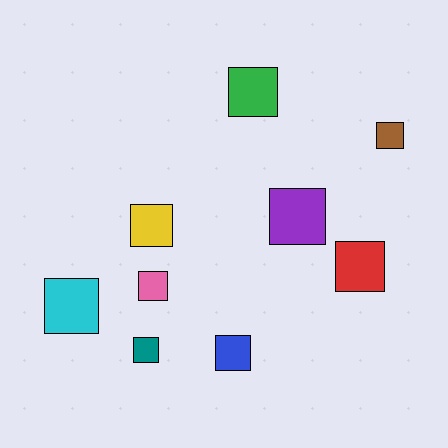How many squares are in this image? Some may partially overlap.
There are 9 squares.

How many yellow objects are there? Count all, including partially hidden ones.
There is 1 yellow object.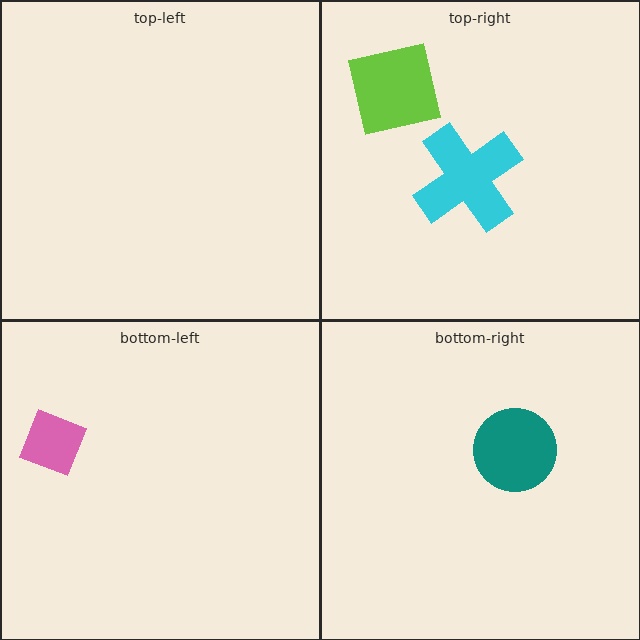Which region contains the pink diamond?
The bottom-left region.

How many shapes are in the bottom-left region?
1.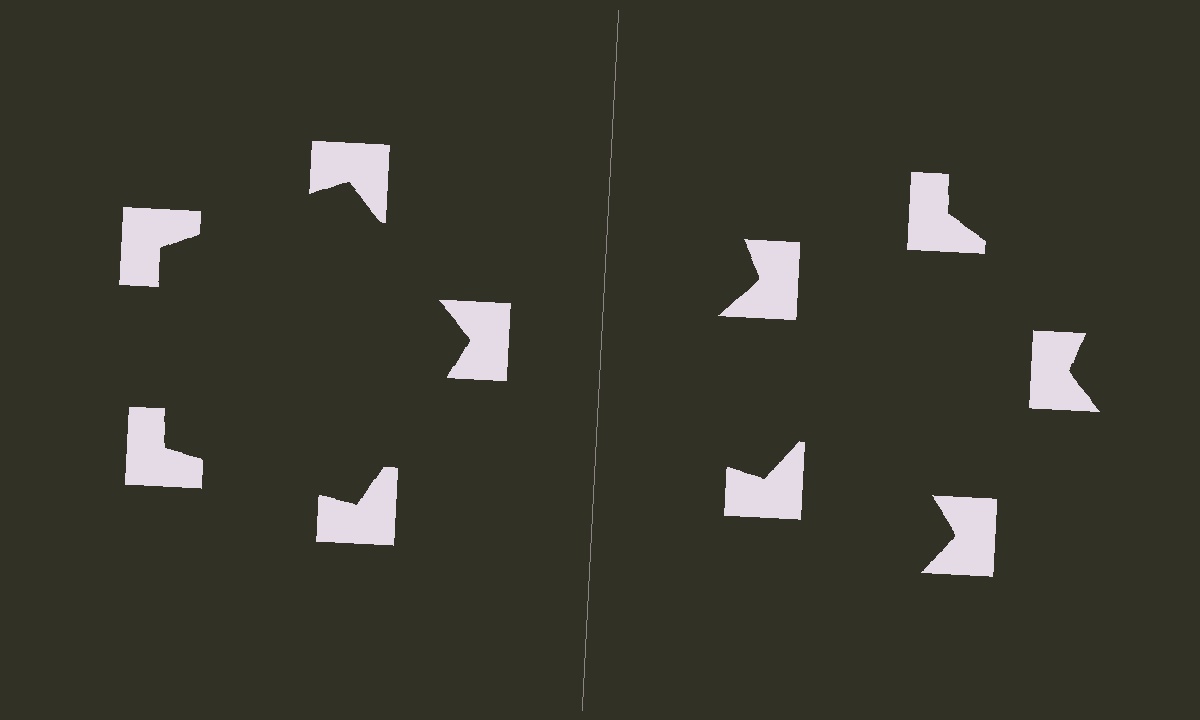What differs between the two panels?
The notched squares are positioned identically on both sides; only the wedge orientations differ. On the left they align to a pentagon; on the right they are misaligned.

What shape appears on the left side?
An illusory pentagon.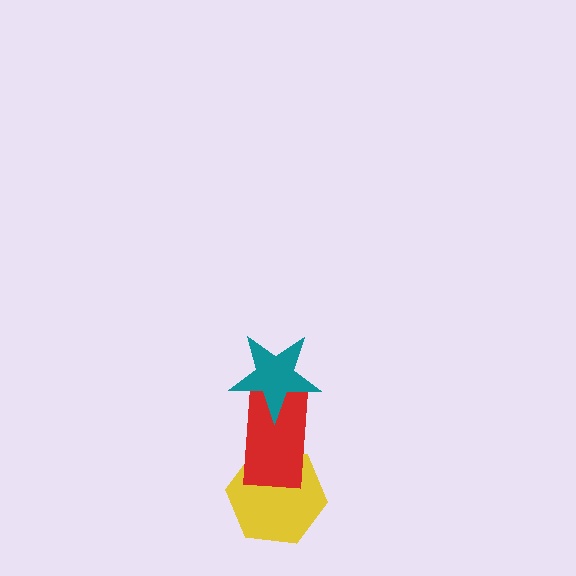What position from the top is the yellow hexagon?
The yellow hexagon is 3rd from the top.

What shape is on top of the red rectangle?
The teal star is on top of the red rectangle.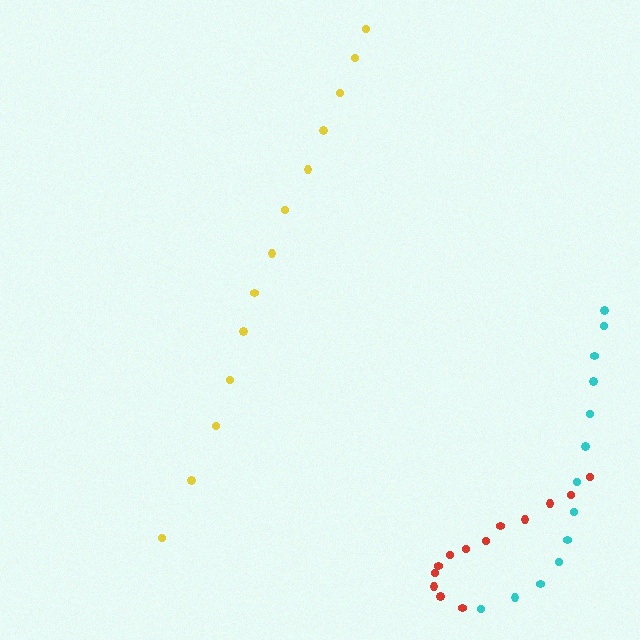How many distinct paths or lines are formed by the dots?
There are 3 distinct paths.